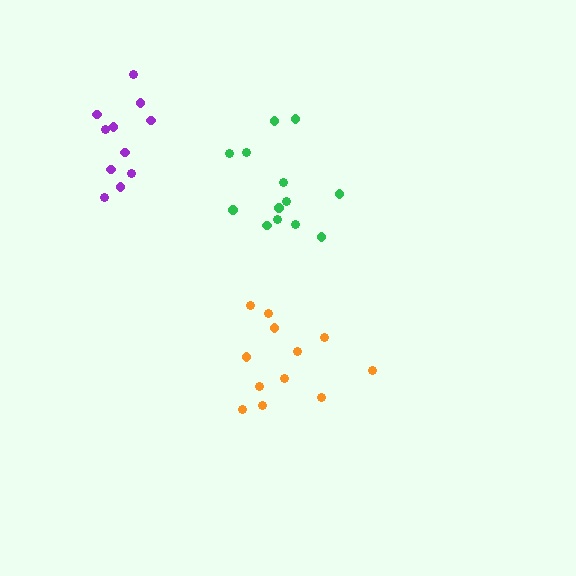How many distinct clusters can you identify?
There are 3 distinct clusters.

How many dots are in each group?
Group 1: 11 dots, Group 2: 12 dots, Group 3: 13 dots (36 total).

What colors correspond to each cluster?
The clusters are colored: purple, orange, green.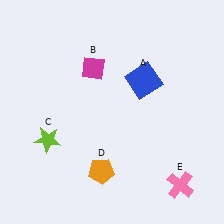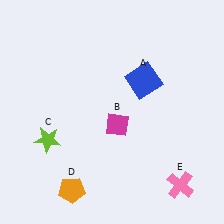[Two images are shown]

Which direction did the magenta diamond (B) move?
The magenta diamond (B) moved down.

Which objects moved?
The objects that moved are: the magenta diamond (B), the orange pentagon (D).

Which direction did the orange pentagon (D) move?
The orange pentagon (D) moved left.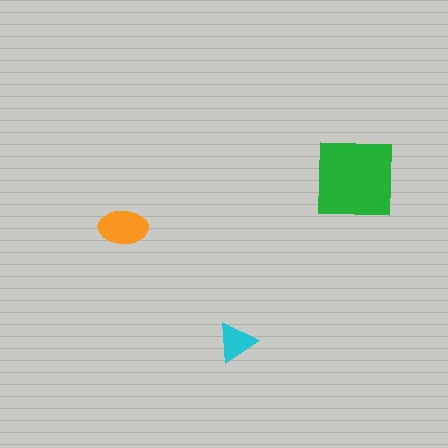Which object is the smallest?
The cyan triangle.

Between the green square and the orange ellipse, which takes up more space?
The green square.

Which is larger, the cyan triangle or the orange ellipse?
The orange ellipse.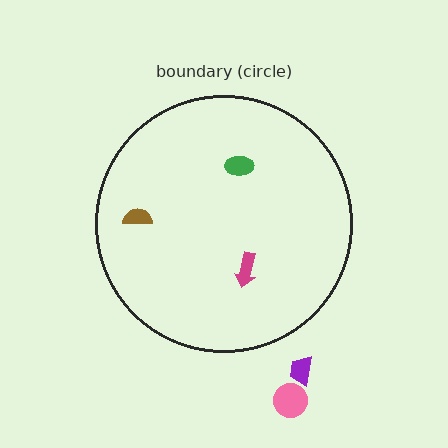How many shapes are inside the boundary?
3 inside, 2 outside.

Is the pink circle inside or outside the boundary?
Outside.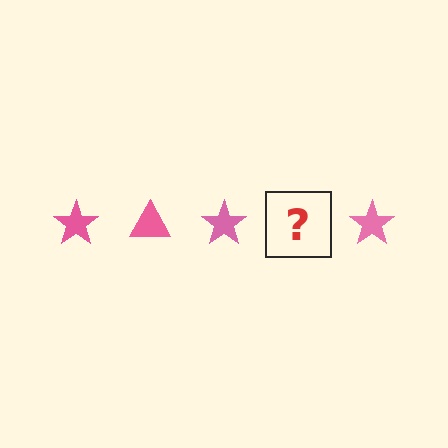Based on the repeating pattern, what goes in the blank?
The blank should be a pink triangle.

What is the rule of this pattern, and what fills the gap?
The rule is that the pattern cycles through star, triangle shapes in pink. The gap should be filled with a pink triangle.